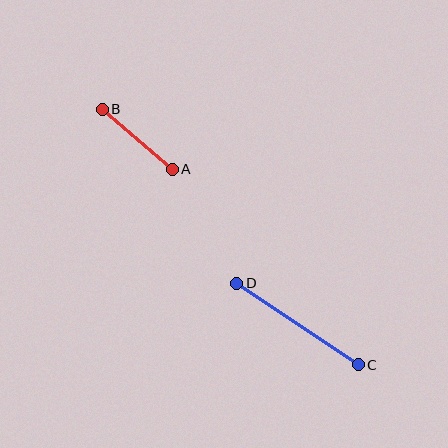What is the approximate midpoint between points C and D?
The midpoint is at approximately (297, 324) pixels.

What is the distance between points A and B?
The distance is approximately 92 pixels.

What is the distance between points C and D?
The distance is approximately 146 pixels.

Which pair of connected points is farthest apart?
Points C and D are farthest apart.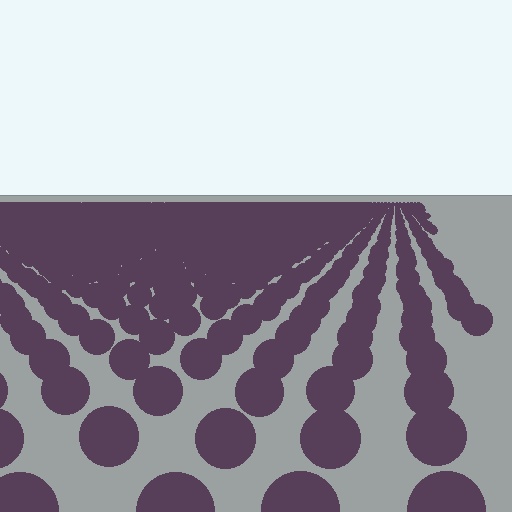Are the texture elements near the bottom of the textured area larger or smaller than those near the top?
Larger. Near the bottom, elements are closer to the viewer and appear at a bigger on-screen size.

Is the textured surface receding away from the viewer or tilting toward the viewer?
The surface is receding away from the viewer. Texture elements get smaller and denser toward the top.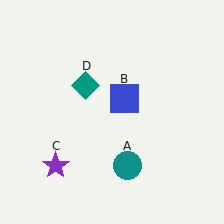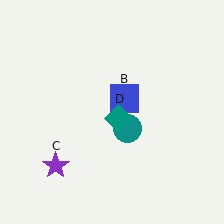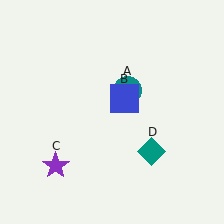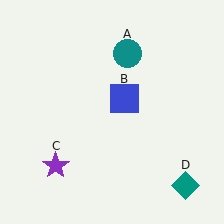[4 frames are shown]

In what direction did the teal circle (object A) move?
The teal circle (object A) moved up.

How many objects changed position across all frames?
2 objects changed position: teal circle (object A), teal diamond (object D).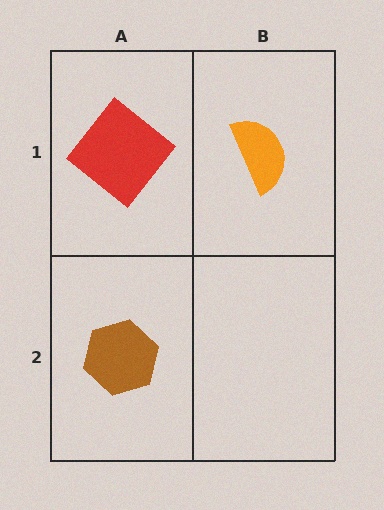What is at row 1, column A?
A red diamond.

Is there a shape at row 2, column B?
No, that cell is empty.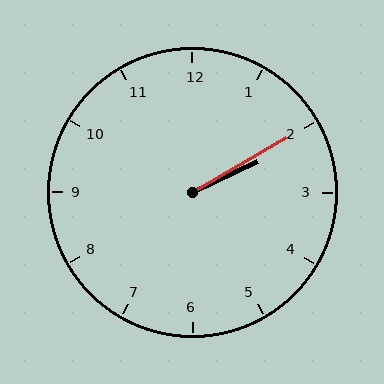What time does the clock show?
2:10.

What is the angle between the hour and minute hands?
Approximately 5 degrees.